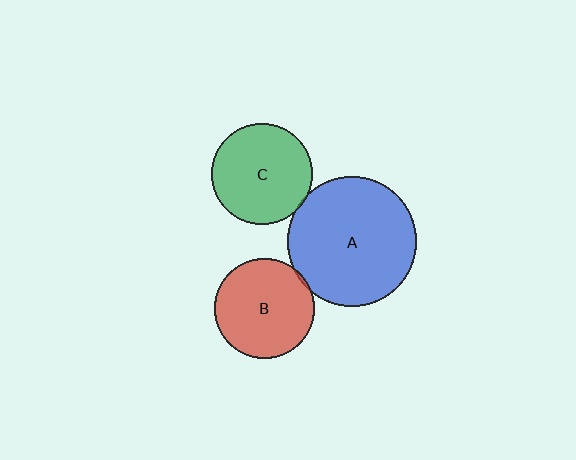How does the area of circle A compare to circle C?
Approximately 1.6 times.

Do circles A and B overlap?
Yes.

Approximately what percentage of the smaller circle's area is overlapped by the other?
Approximately 5%.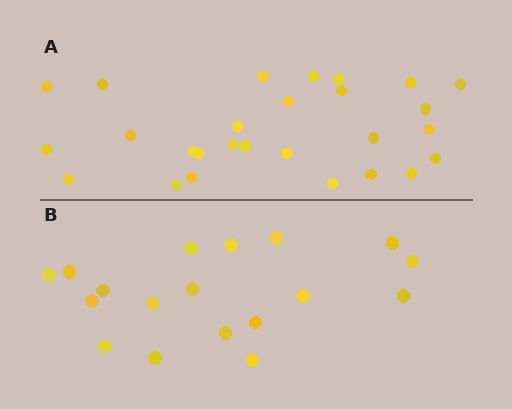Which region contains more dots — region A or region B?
Region A (the top region) has more dots.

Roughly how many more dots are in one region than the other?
Region A has roughly 8 or so more dots than region B.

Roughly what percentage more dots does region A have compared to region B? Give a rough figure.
About 50% more.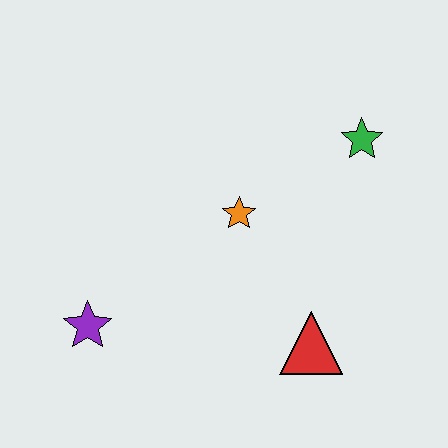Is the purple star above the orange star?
No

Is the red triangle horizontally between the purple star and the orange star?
No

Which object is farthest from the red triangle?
The purple star is farthest from the red triangle.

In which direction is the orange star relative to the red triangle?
The orange star is above the red triangle.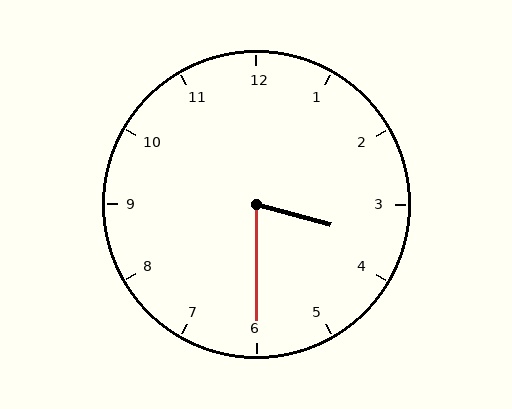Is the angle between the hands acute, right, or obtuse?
It is acute.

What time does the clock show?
3:30.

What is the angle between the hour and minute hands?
Approximately 75 degrees.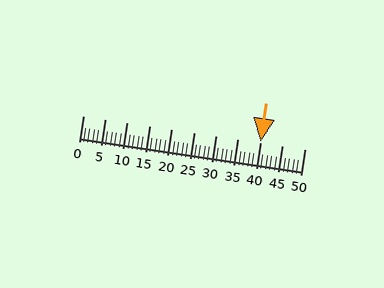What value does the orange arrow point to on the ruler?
The orange arrow points to approximately 40.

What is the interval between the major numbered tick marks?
The major tick marks are spaced 5 units apart.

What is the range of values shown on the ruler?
The ruler shows values from 0 to 50.